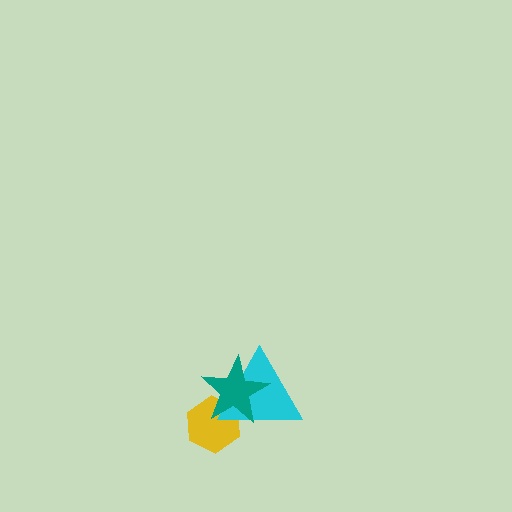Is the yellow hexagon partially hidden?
Yes, it is partially covered by another shape.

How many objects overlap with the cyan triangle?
2 objects overlap with the cyan triangle.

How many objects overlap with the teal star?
2 objects overlap with the teal star.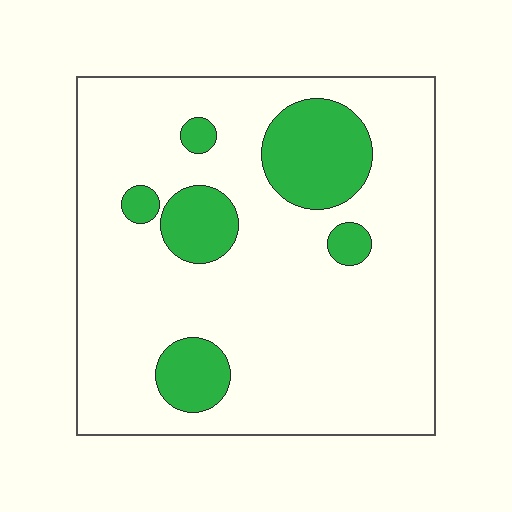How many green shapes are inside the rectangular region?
6.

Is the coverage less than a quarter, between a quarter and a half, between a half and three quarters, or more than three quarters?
Less than a quarter.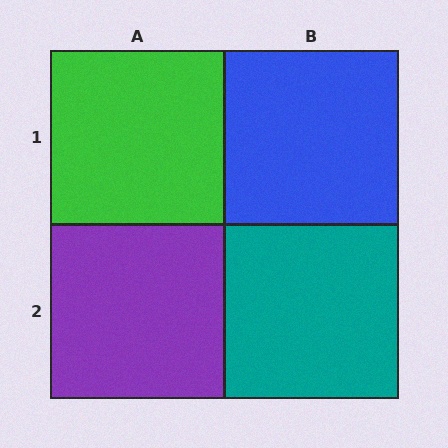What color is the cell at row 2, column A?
Purple.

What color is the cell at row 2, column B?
Teal.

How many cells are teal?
1 cell is teal.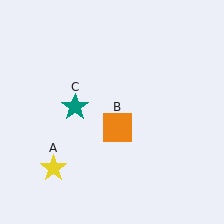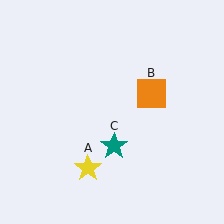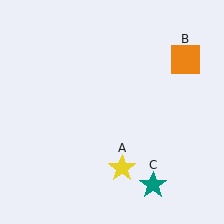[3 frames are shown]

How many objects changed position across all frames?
3 objects changed position: yellow star (object A), orange square (object B), teal star (object C).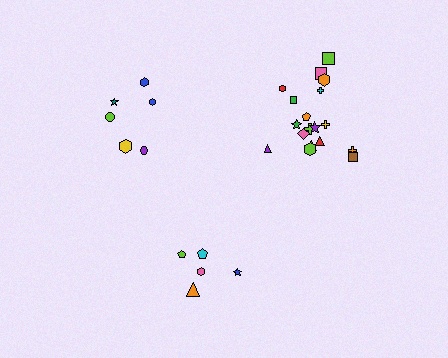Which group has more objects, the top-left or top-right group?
The top-right group.